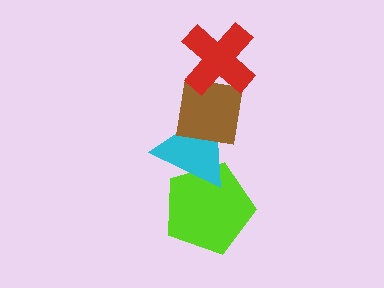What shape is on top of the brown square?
The red cross is on top of the brown square.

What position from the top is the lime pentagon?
The lime pentagon is 4th from the top.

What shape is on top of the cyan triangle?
The brown square is on top of the cyan triangle.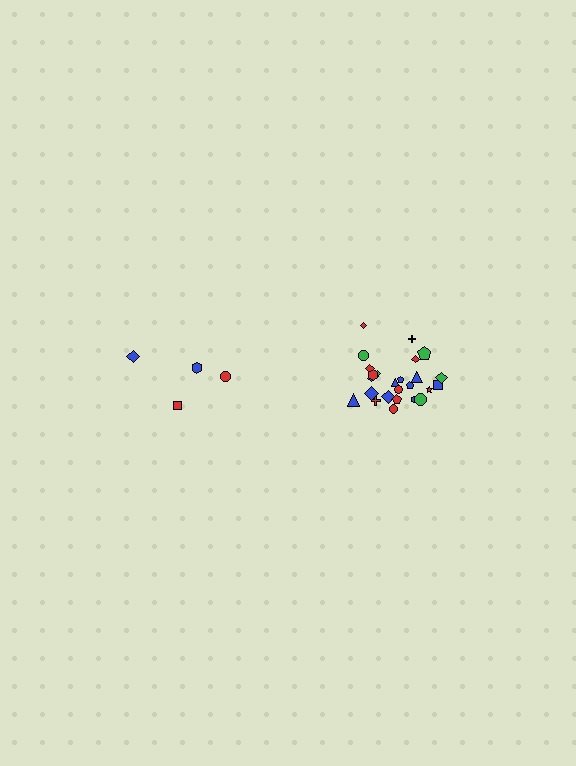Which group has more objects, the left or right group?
The right group.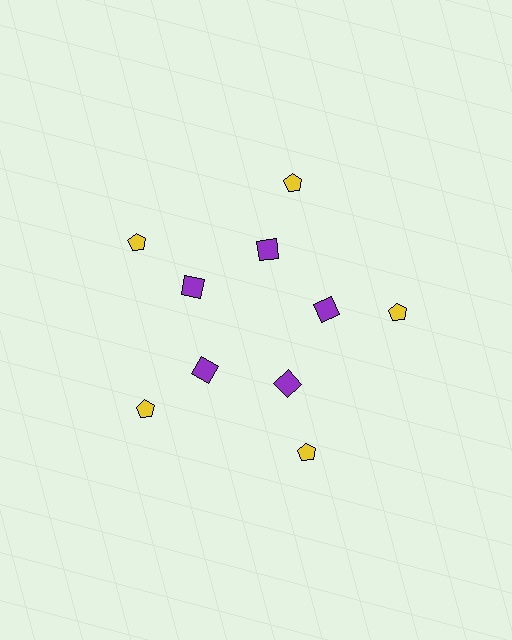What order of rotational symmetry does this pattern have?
This pattern has 5-fold rotational symmetry.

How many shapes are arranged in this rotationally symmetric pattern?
There are 10 shapes, arranged in 5 groups of 2.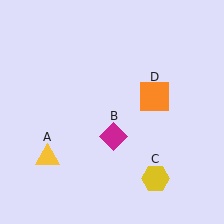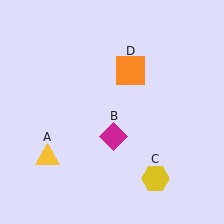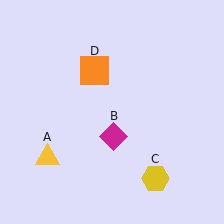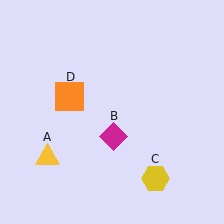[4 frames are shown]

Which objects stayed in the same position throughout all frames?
Yellow triangle (object A) and magenta diamond (object B) and yellow hexagon (object C) remained stationary.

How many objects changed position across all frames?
1 object changed position: orange square (object D).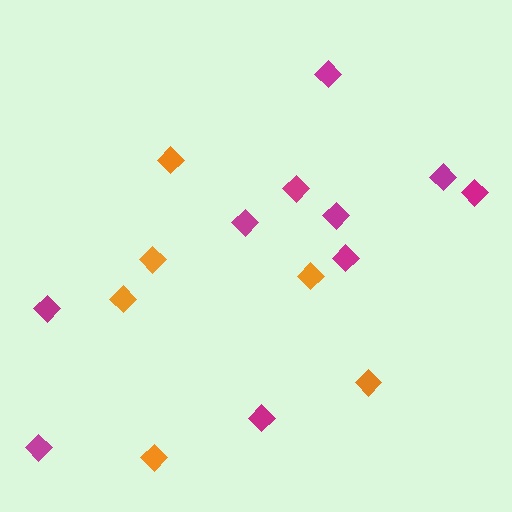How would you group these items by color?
There are 2 groups: one group of orange diamonds (6) and one group of magenta diamonds (10).